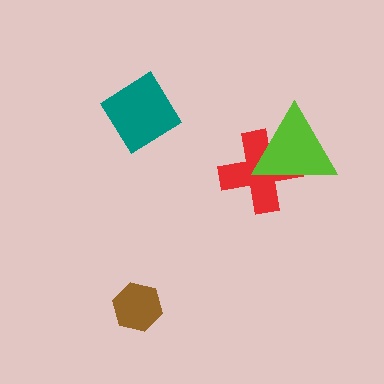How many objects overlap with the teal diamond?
0 objects overlap with the teal diamond.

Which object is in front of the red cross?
The lime triangle is in front of the red cross.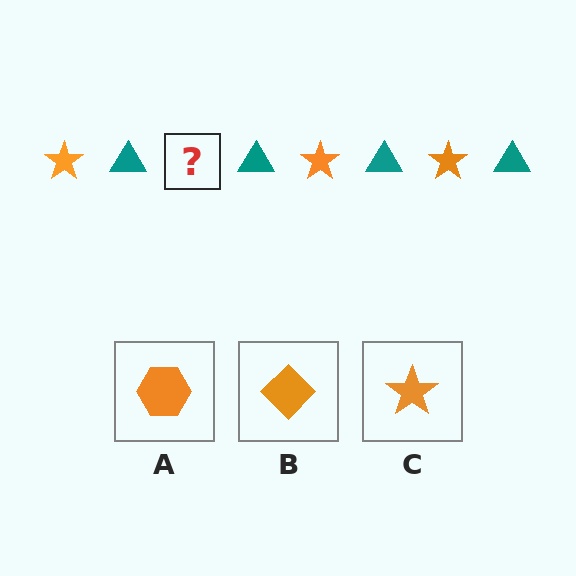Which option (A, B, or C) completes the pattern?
C.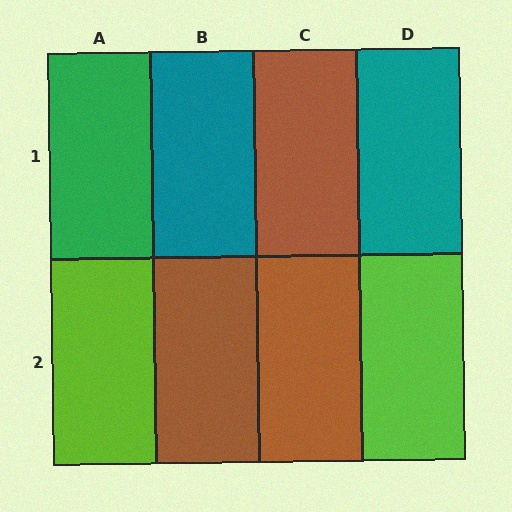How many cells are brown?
3 cells are brown.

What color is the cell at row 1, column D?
Teal.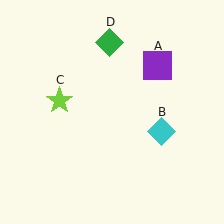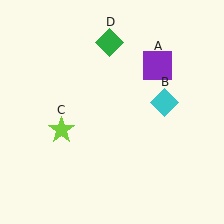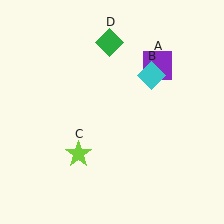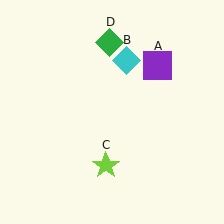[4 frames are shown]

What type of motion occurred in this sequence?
The cyan diamond (object B), lime star (object C) rotated counterclockwise around the center of the scene.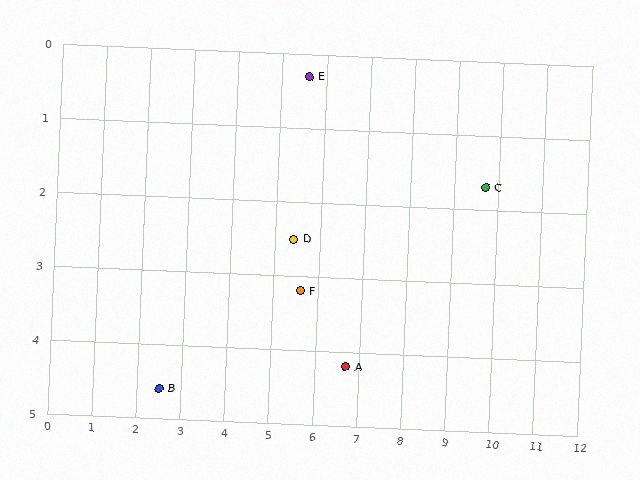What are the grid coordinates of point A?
Point A is at approximately (6.7, 4.2).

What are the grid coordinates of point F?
Point F is at approximately (5.6, 3.2).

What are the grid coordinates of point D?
Point D is at approximately (5.4, 2.5).